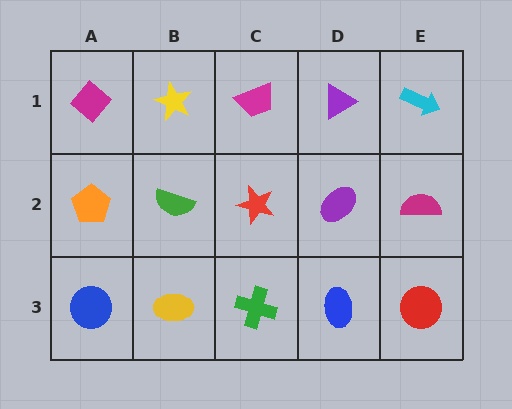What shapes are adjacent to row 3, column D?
A purple ellipse (row 2, column D), a green cross (row 3, column C), a red circle (row 3, column E).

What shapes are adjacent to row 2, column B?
A yellow star (row 1, column B), a yellow ellipse (row 3, column B), an orange pentagon (row 2, column A), a red star (row 2, column C).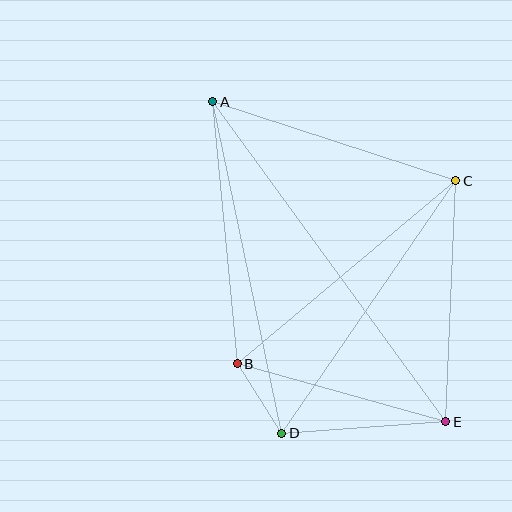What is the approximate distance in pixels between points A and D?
The distance between A and D is approximately 338 pixels.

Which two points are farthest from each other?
Points A and E are farthest from each other.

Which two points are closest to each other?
Points B and D are closest to each other.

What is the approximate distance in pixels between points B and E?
The distance between B and E is approximately 216 pixels.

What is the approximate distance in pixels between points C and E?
The distance between C and E is approximately 241 pixels.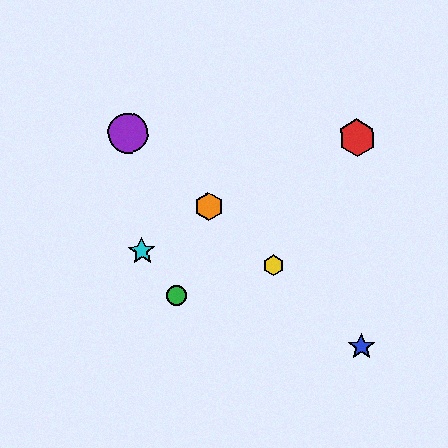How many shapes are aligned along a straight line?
4 shapes (the blue star, the yellow hexagon, the purple circle, the orange hexagon) are aligned along a straight line.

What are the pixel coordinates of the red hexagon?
The red hexagon is at (357, 138).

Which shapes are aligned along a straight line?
The blue star, the yellow hexagon, the purple circle, the orange hexagon are aligned along a straight line.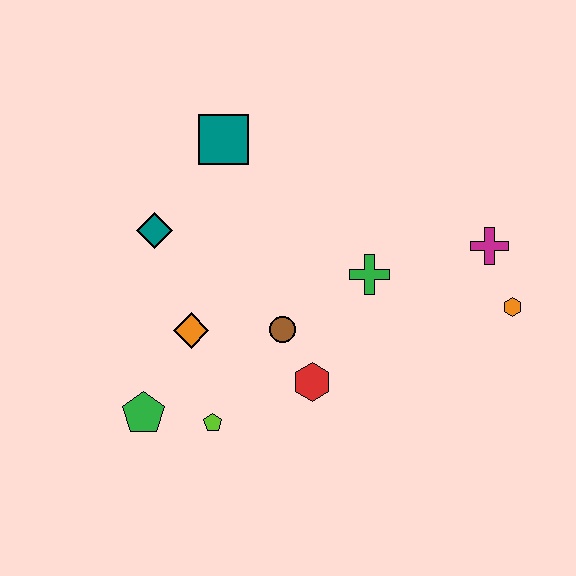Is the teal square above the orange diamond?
Yes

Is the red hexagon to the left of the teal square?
No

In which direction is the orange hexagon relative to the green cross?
The orange hexagon is to the right of the green cross.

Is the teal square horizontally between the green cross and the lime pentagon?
Yes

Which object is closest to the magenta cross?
The orange hexagon is closest to the magenta cross.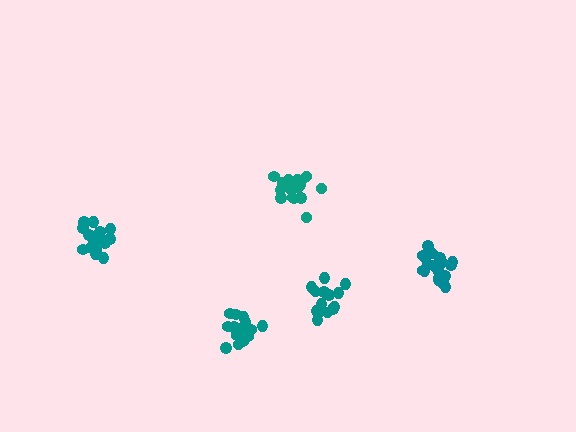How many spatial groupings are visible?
There are 5 spatial groupings.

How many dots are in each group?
Group 1: 14 dots, Group 2: 19 dots, Group 3: 19 dots, Group 4: 20 dots, Group 5: 19 dots (91 total).